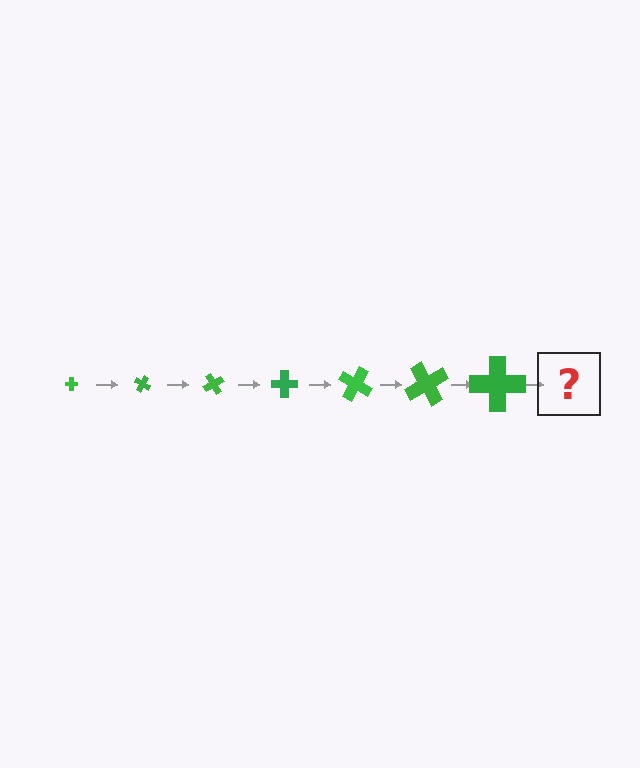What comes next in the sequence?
The next element should be a cross, larger than the previous one and rotated 210 degrees from the start.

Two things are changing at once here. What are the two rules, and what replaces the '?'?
The two rules are that the cross grows larger each step and it rotates 30 degrees each step. The '?' should be a cross, larger than the previous one and rotated 210 degrees from the start.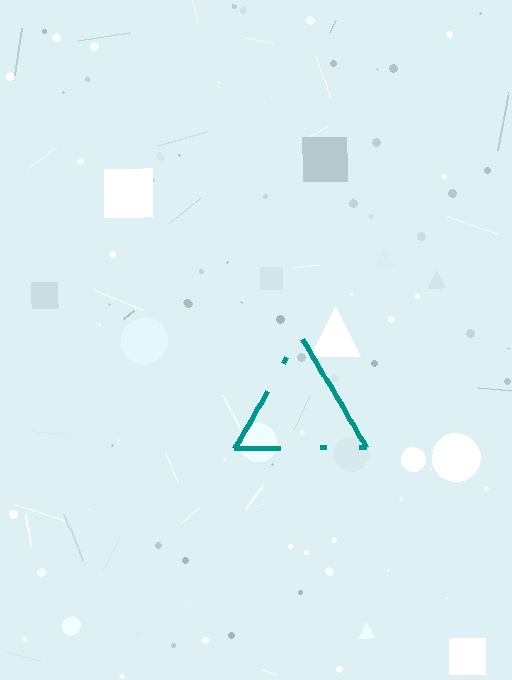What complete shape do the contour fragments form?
The contour fragments form a triangle.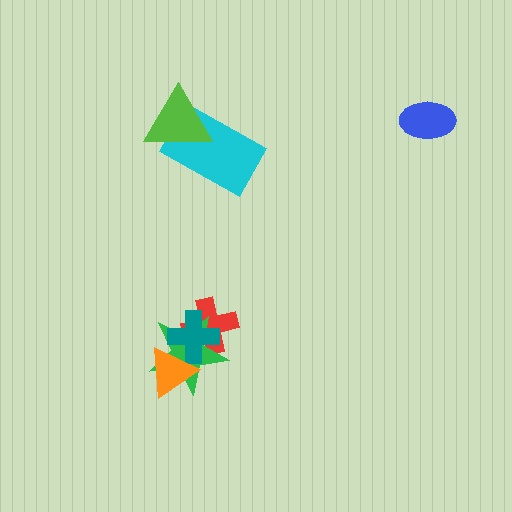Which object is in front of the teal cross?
The orange triangle is in front of the teal cross.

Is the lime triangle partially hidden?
No, no other shape covers it.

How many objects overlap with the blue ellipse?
0 objects overlap with the blue ellipse.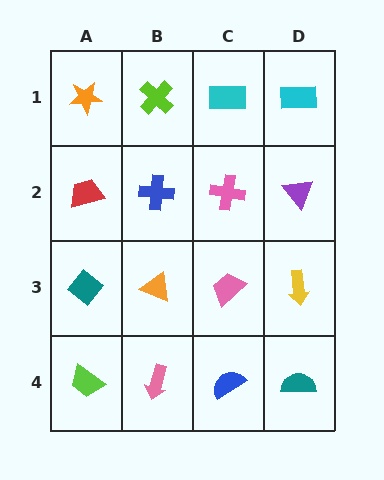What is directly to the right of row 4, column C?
A teal semicircle.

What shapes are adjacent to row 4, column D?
A yellow arrow (row 3, column D), a blue semicircle (row 4, column C).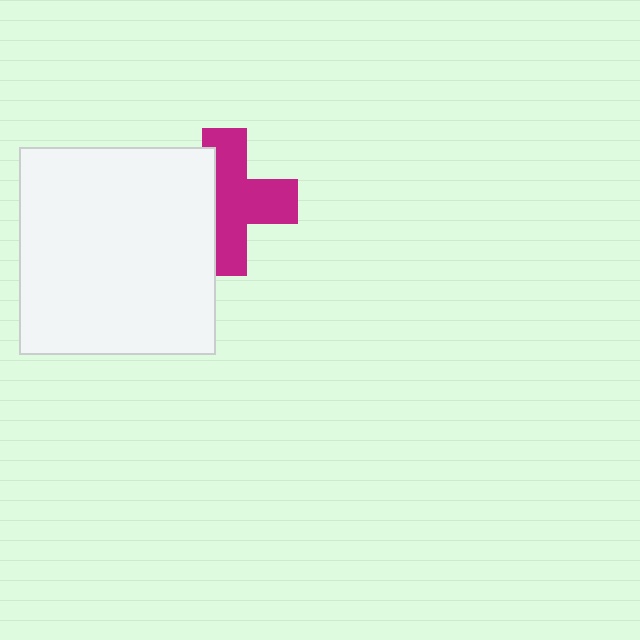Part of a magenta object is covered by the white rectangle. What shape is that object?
It is a cross.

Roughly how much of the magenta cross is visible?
About half of it is visible (roughly 64%).